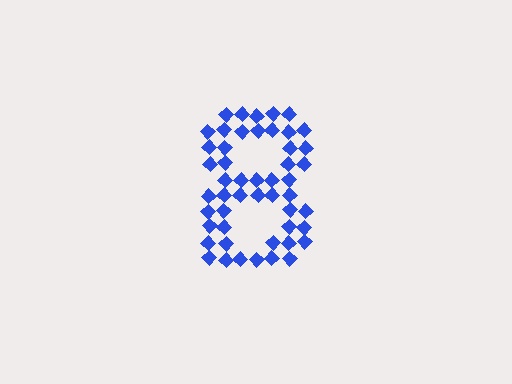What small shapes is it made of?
It is made of small diamonds.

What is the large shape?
The large shape is the digit 8.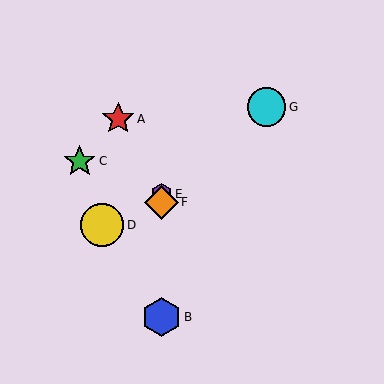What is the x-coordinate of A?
Object A is at x≈118.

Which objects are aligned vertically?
Objects B, E, F are aligned vertically.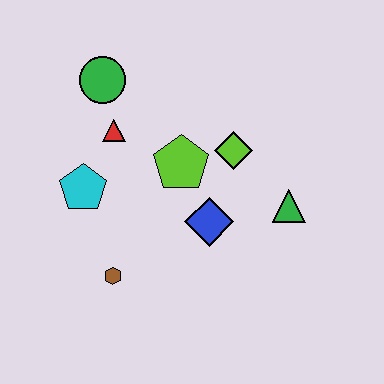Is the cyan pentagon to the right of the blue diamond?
No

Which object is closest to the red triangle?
The green circle is closest to the red triangle.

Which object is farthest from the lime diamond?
The brown hexagon is farthest from the lime diamond.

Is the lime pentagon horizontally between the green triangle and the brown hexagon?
Yes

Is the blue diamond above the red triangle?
No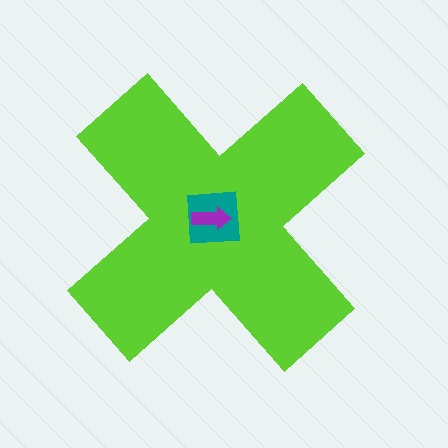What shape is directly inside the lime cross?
The teal square.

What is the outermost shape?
The lime cross.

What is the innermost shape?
The purple arrow.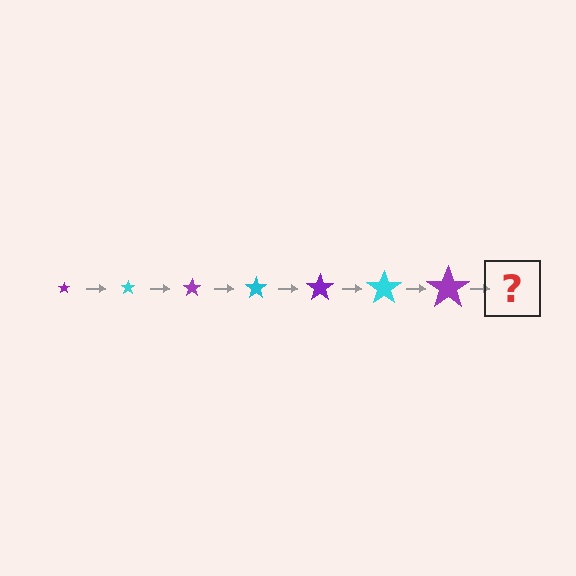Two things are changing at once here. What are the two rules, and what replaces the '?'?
The two rules are that the star grows larger each step and the color cycles through purple and cyan. The '?' should be a cyan star, larger than the previous one.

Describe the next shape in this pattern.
It should be a cyan star, larger than the previous one.